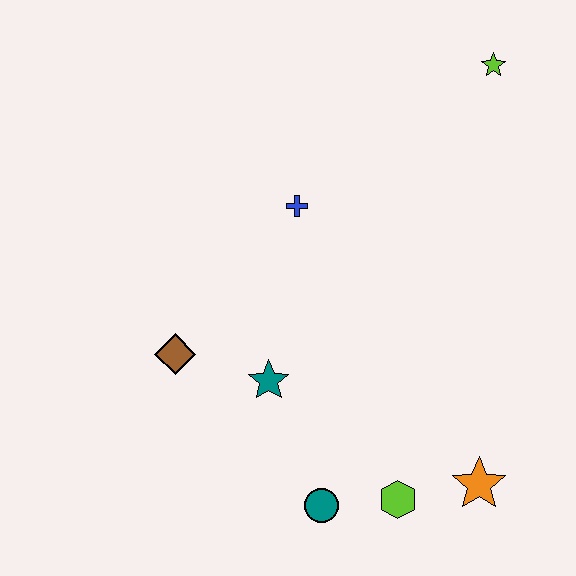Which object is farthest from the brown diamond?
The lime star is farthest from the brown diamond.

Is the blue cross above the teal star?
Yes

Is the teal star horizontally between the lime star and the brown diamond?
Yes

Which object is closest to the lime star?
The blue cross is closest to the lime star.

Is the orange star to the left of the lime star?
Yes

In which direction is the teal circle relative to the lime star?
The teal circle is below the lime star.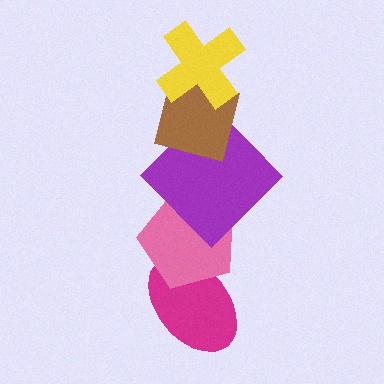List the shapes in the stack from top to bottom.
From top to bottom: the yellow cross, the brown square, the purple diamond, the pink pentagon, the magenta ellipse.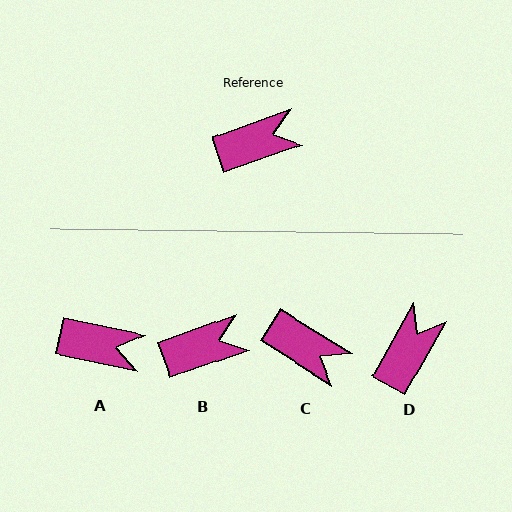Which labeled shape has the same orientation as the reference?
B.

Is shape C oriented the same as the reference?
No, it is off by about 52 degrees.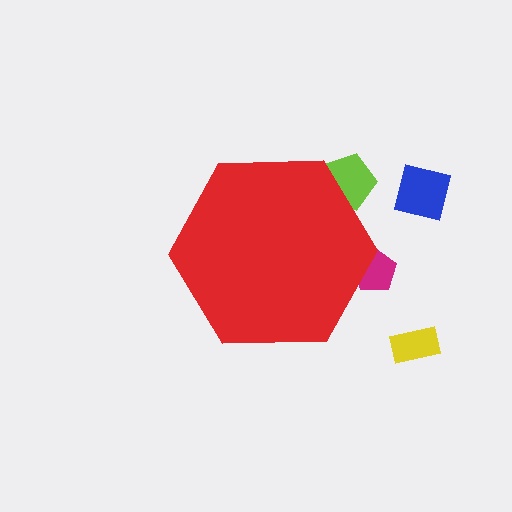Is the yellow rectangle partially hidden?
No, the yellow rectangle is fully visible.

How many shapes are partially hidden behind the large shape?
2 shapes are partially hidden.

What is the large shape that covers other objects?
A red hexagon.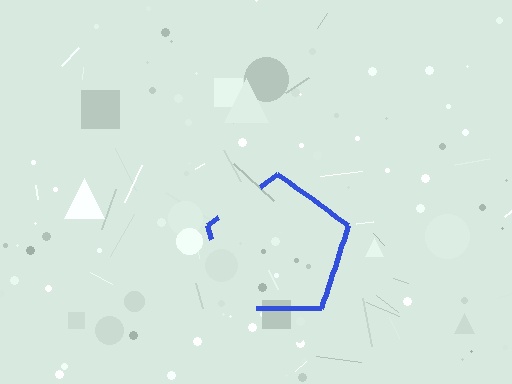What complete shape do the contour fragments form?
The contour fragments form a pentagon.